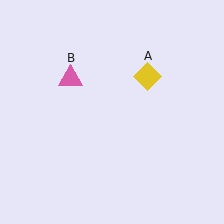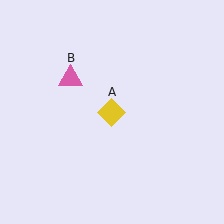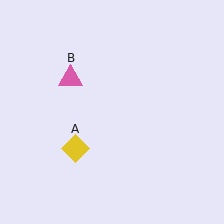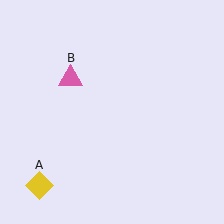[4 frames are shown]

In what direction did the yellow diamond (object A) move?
The yellow diamond (object A) moved down and to the left.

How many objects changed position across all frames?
1 object changed position: yellow diamond (object A).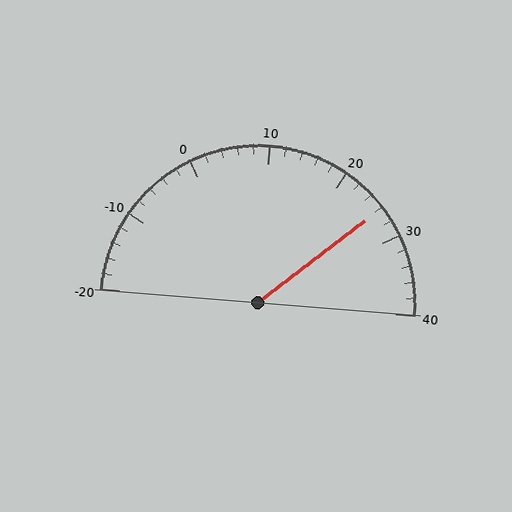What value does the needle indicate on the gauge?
The needle indicates approximately 26.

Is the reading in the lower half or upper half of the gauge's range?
The reading is in the upper half of the range (-20 to 40).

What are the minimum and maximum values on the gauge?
The gauge ranges from -20 to 40.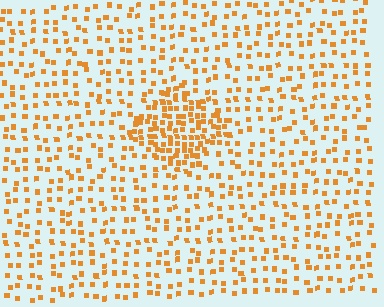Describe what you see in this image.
The image contains small orange elements arranged at two different densities. A diamond-shaped region is visible where the elements are more densely packed than the surrounding area.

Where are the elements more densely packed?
The elements are more densely packed inside the diamond boundary.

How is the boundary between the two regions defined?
The boundary is defined by a change in element density (approximately 2.3x ratio). All elements are the same color, size, and shape.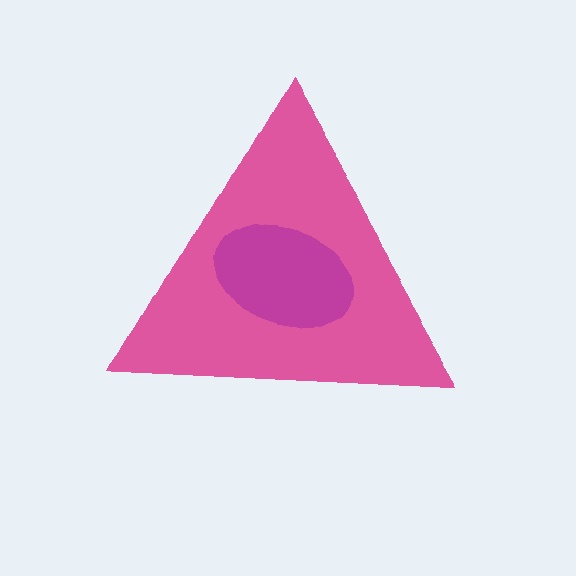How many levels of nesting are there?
2.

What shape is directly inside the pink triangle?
The magenta ellipse.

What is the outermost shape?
The pink triangle.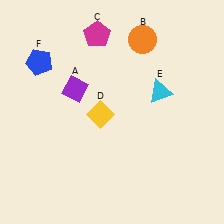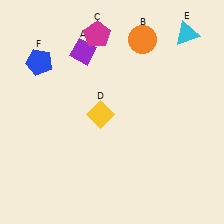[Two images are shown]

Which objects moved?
The objects that moved are: the purple diamond (A), the cyan triangle (E).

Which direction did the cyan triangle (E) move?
The cyan triangle (E) moved up.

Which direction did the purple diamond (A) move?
The purple diamond (A) moved up.